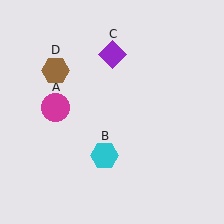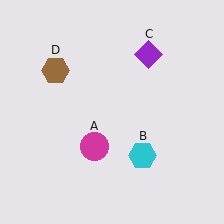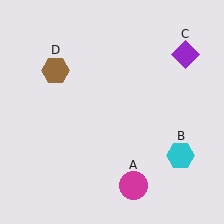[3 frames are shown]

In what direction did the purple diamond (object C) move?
The purple diamond (object C) moved right.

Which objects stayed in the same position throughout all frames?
Brown hexagon (object D) remained stationary.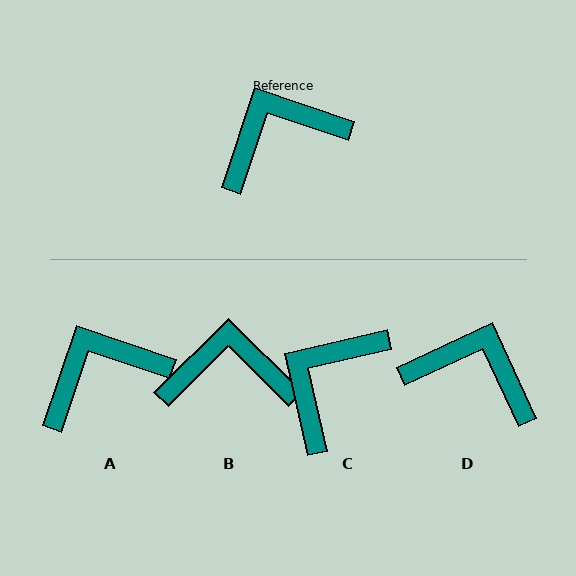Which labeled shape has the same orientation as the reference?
A.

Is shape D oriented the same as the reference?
No, it is off by about 46 degrees.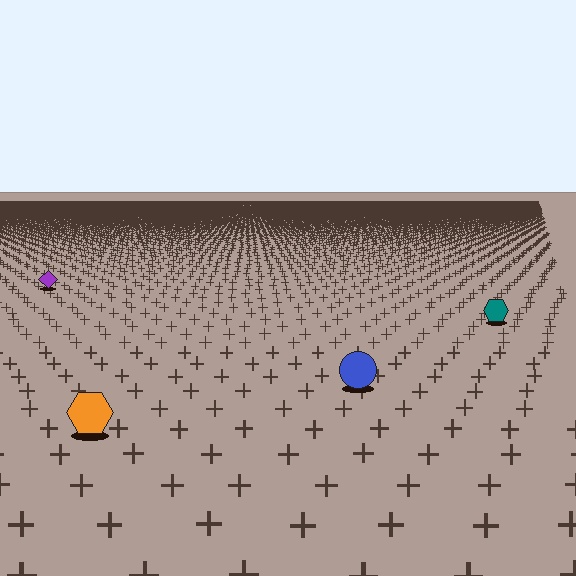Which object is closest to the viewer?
The orange hexagon is closest. The texture marks near it are larger and more spread out.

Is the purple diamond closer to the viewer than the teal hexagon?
No. The teal hexagon is closer — you can tell from the texture gradient: the ground texture is coarser near it.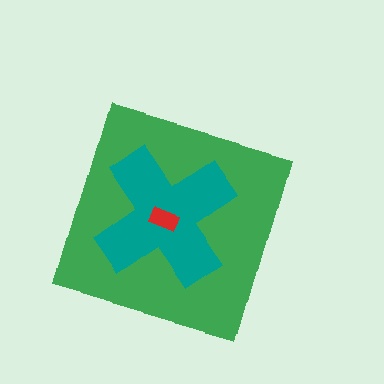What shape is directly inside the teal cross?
The red rectangle.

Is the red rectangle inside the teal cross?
Yes.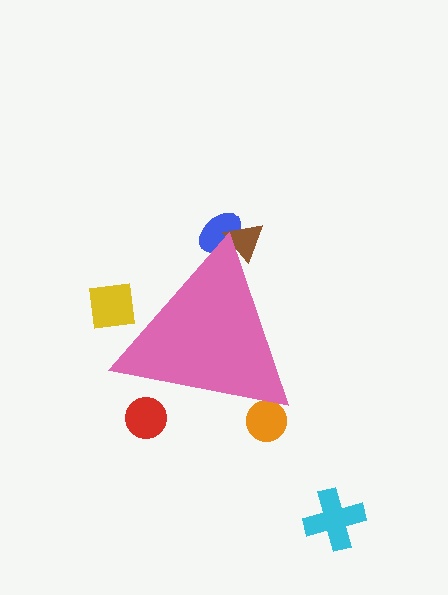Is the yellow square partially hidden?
Yes, the yellow square is partially hidden behind the pink triangle.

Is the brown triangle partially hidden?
Yes, the brown triangle is partially hidden behind the pink triangle.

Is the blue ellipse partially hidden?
Yes, the blue ellipse is partially hidden behind the pink triangle.